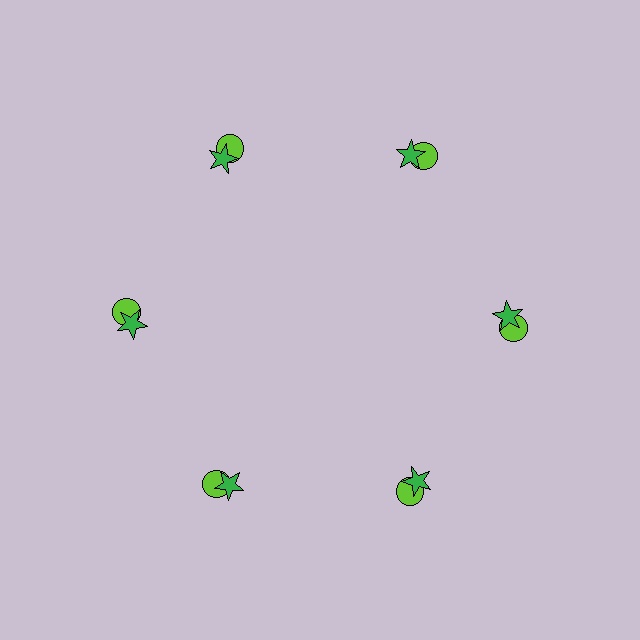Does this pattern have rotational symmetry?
Yes, this pattern has 6-fold rotational symmetry. It looks the same after rotating 60 degrees around the center.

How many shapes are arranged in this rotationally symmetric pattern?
There are 12 shapes, arranged in 6 groups of 2.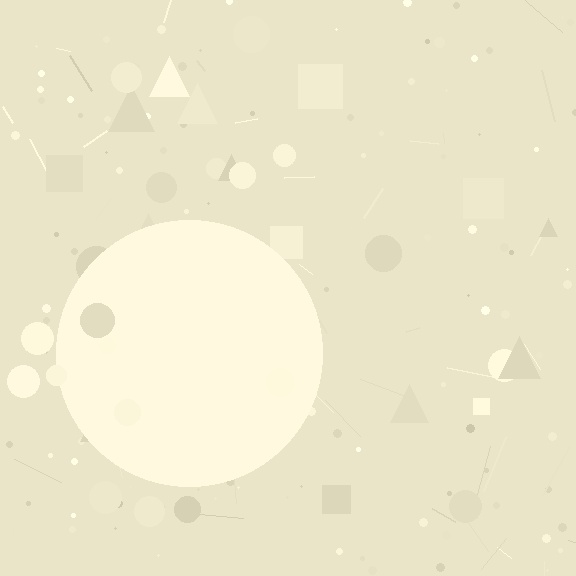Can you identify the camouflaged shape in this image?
The camouflaged shape is a circle.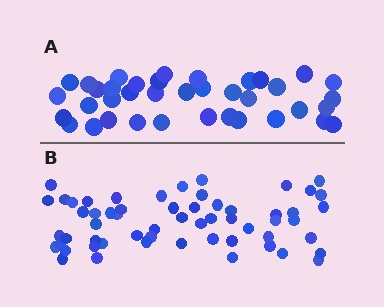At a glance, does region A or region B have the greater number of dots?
Region B (the bottom region) has more dots.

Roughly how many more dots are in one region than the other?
Region B has approximately 20 more dots than region A.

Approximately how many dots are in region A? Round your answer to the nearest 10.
About 40 dots. (The exact count is 38, which rounds to 40.)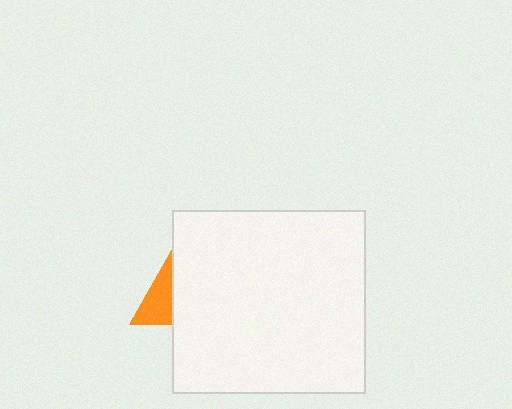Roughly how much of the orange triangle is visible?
A small part of it is visible (roughly 30%).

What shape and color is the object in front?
The object in front is a white rectangle.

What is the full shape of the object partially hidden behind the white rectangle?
The partially hidden object is an orange triangle.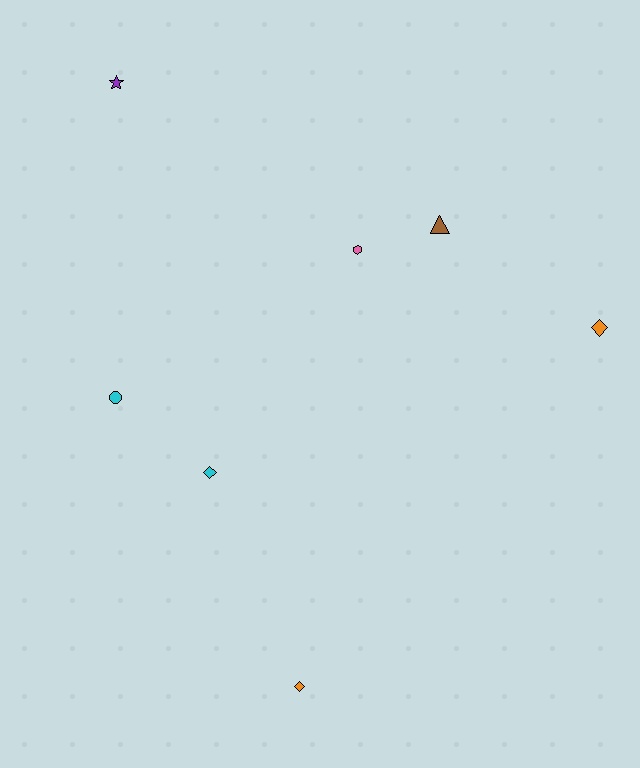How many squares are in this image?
There are no squares.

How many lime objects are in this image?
There are no lime objects.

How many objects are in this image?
There are 7 objects.